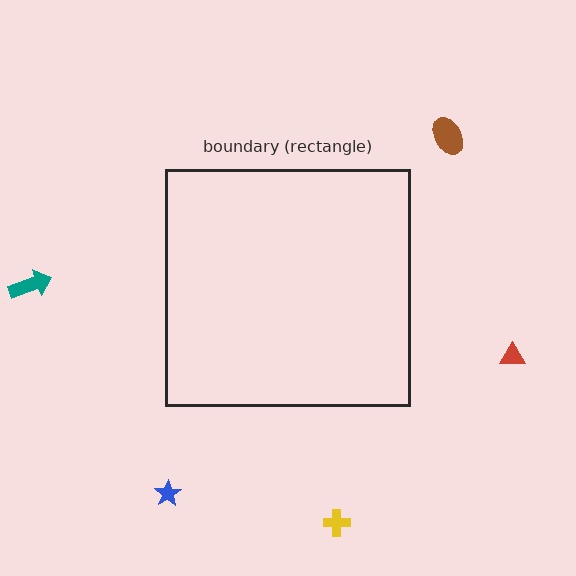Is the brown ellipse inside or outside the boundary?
Outside.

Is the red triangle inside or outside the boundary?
Outside.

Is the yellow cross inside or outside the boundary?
Outside.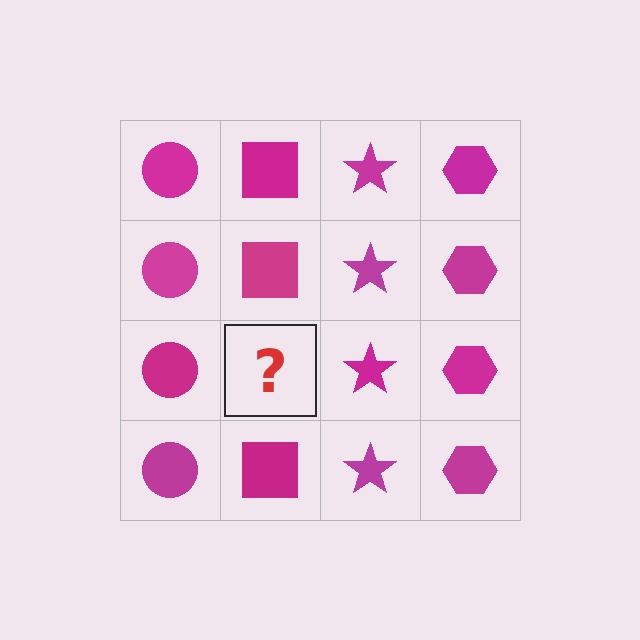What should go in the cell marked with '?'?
The missing cell should contain a magenta square.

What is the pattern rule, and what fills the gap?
The rule is that each column has a consistent shape. The gap should be filled with a magenta square.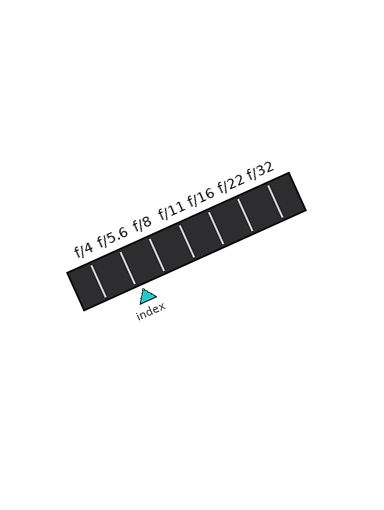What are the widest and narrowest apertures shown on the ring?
The widest aperture shown is f/4 and the narrowest is f/32.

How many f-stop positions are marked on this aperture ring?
There are 7 f-stop positions marked.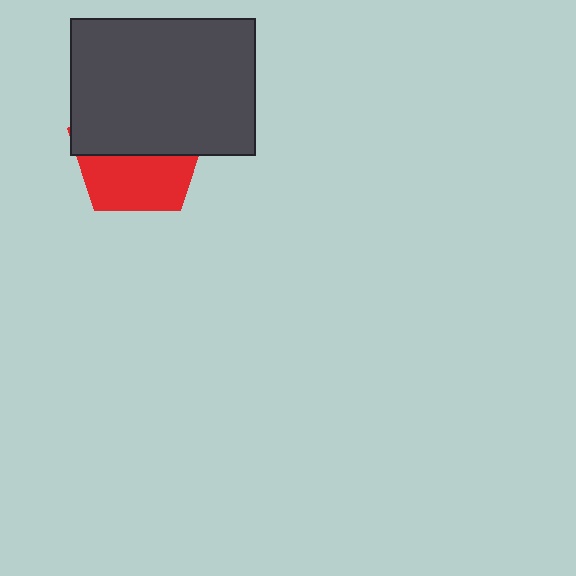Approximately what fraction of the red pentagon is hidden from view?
Roughly 55% of the red pentagon is hidden behind the dark gray rectangle.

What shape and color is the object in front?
The object in front is a dark gray rectangle.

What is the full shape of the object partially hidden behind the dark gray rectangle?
The partially hidden object is a red pentagon.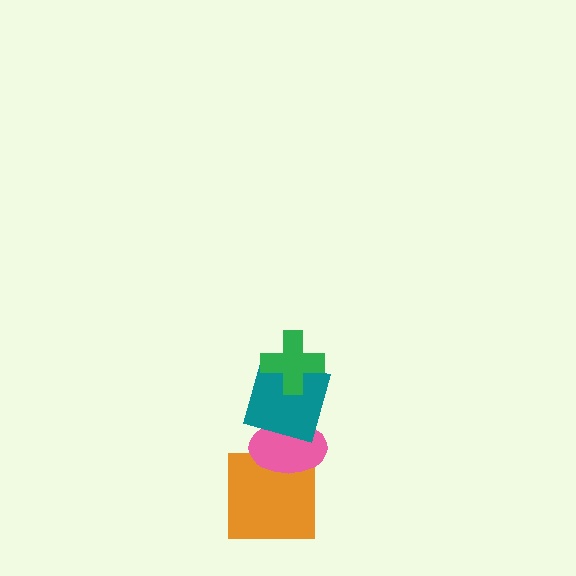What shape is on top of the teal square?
The green cross is on top of the teal square.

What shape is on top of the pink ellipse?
The teal square is on top of the pink ellipse.